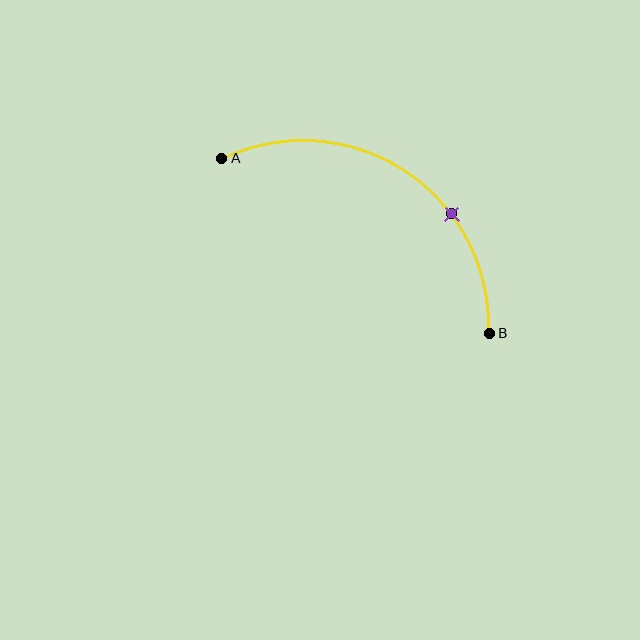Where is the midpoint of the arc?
The arc midpoint is the point on the curve farthest from the straight line joining A and B. It sits above that line.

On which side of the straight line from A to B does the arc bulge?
The arc bulges above the straight line connecting A and B.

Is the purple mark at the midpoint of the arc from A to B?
No. The purple mark lies on the arc but is closer to endpoint B. The arc midpoint would be at the point on the curve equidistant along the arc from both A and B.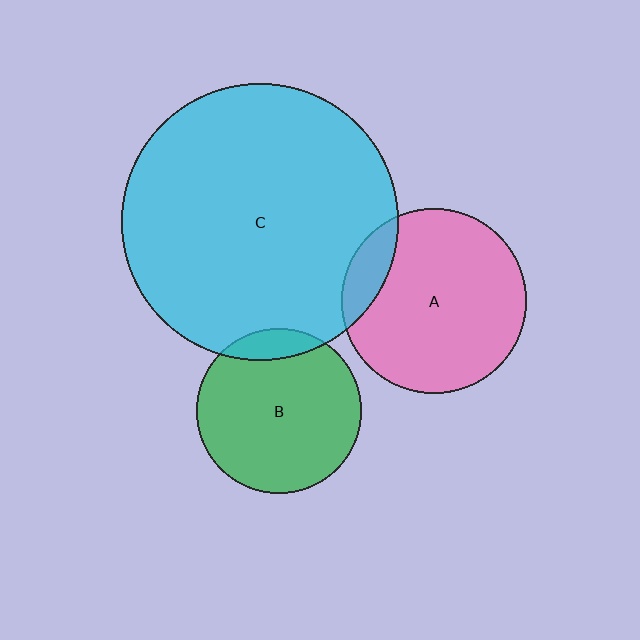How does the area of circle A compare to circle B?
Approximately 1.3 times.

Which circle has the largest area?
Circle C (cyan).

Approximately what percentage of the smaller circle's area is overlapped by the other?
Approximately 15%.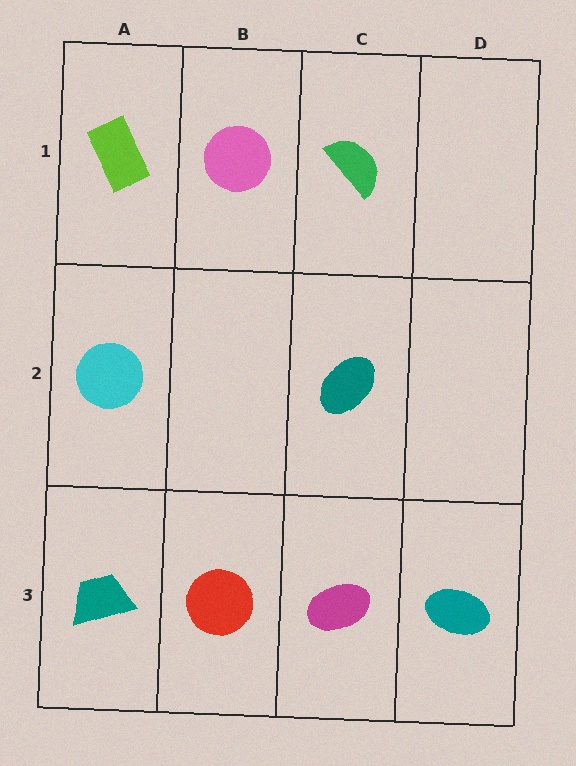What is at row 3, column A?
A teal trapezoid.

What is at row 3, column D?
A teal ellipse.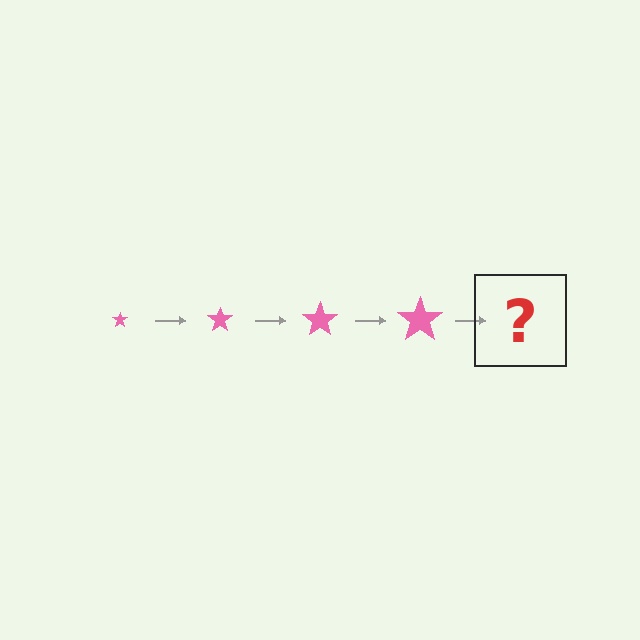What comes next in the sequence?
The next element should be a pink star, larger than the previous one.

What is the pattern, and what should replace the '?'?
The pattern is that the star gets progressively larger each step. The '?' should be a pink star, larger than the previous one.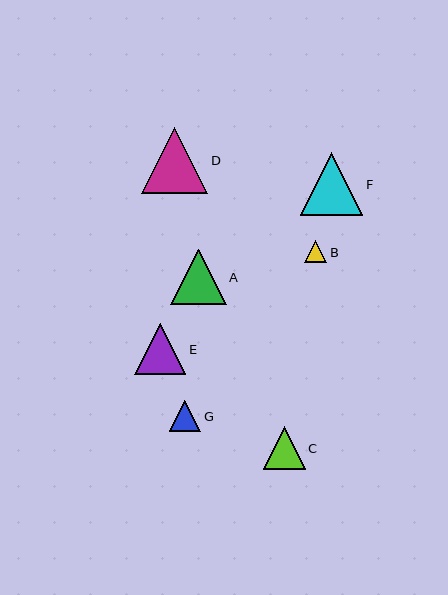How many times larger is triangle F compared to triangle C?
Triangle F is approximately 1.5 times the size of triangle C.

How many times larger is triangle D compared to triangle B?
Triangle D is approximately 3.0 times the size of triangle B.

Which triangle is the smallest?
Triangle B is the smallest with a size of approximately 22 pixels.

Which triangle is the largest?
Triangle D is the largest with a size of approximately 67 pixels.